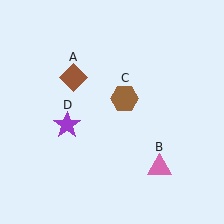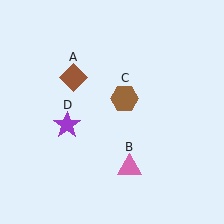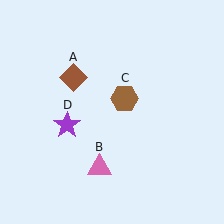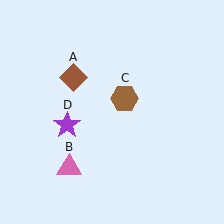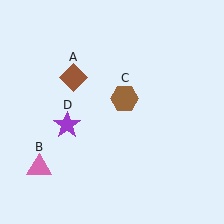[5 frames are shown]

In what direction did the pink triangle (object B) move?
The pink triangle (object B) moved left.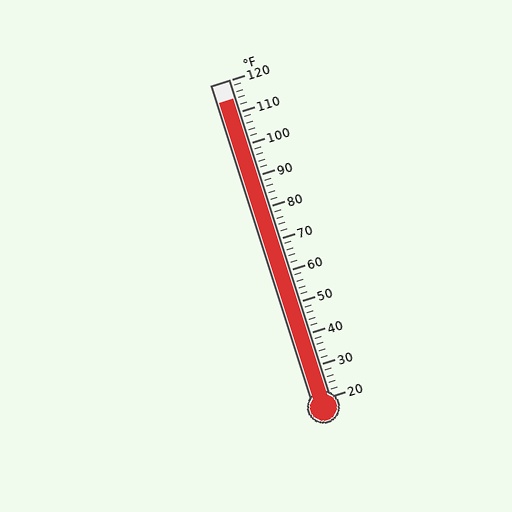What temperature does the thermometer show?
The thermometer shows approximately 114°F.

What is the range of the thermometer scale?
The thermometer scale ranges from 20°F to 120°F.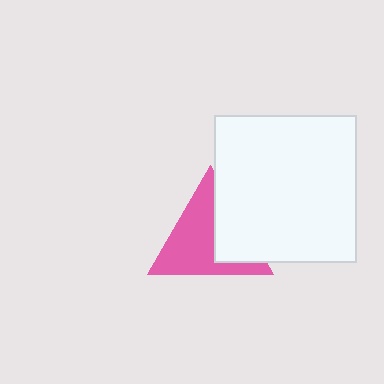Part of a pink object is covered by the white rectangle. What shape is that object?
It is a triangle.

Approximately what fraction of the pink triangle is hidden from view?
Roughly 36% of the pink triangle is hidden behind the white rectangle.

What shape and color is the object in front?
The object in front is a white rectangle.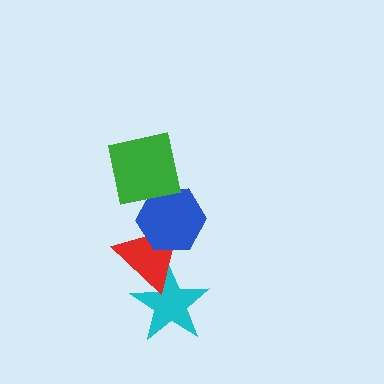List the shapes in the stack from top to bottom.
From top to bottom: the green square, the blue hexagon, the red triangle, the cyan star.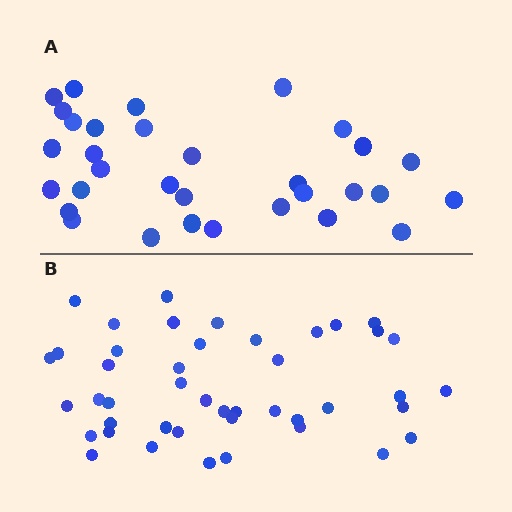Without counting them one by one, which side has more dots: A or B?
Region B (the bottom region) has more dots.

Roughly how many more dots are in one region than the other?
Region B has roughly 12 or so more dots than region A.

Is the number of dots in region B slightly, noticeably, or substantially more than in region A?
Region B has noticeably more, but not dramatically so. The ratio is roughly 1.4 to 1.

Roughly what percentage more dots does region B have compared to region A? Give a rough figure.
About 40% more.